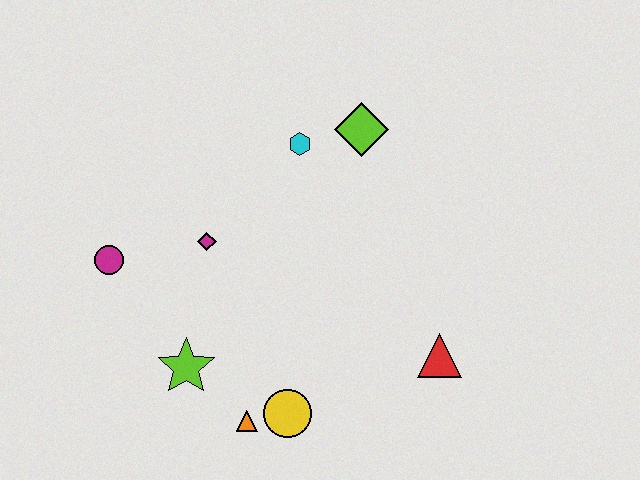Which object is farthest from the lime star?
The lime diamond is farthest from the lime star.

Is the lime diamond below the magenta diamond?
No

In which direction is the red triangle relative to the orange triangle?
The red triangle is to the right of the orange triangle.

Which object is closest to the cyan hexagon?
The lime diamond is closest to the cyan hexagon.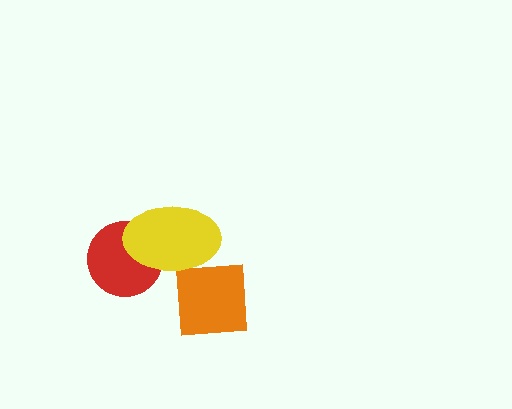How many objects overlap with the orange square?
1 object overlaps with the orange square.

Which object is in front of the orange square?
The yellow ellipse is in front of the orange square.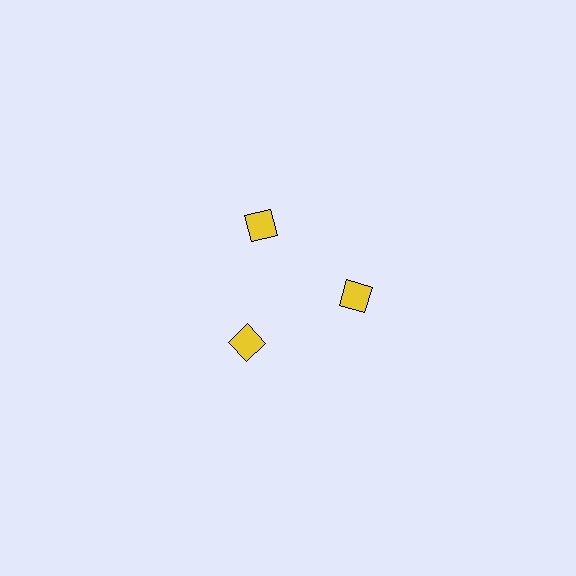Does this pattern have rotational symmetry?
Yes, this pattern has 3-fold rotational symmetry. It looks the same after rotating 120 degrees around the center.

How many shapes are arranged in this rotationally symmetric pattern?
There are 3 shapes, arranged in 3 groups of 1.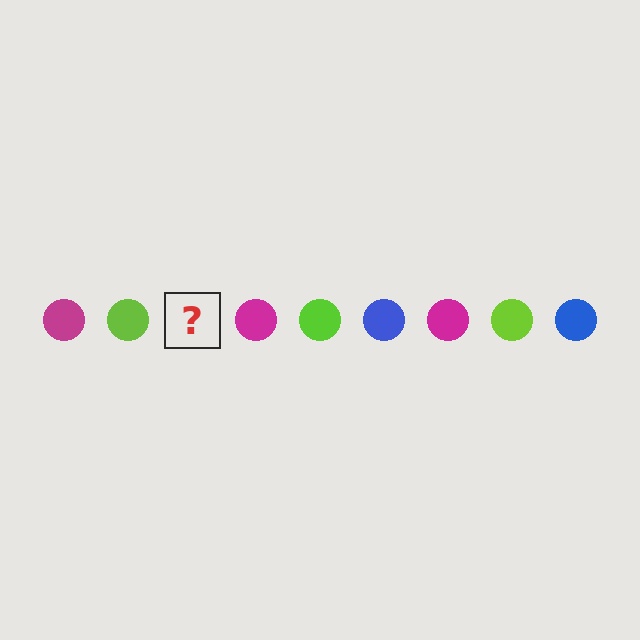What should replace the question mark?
The question mark should be replaced with a blue circle.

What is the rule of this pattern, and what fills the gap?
The rule is that the pattern cycles through magenta, lime, blue circles. The gap should be filled with a blue circle.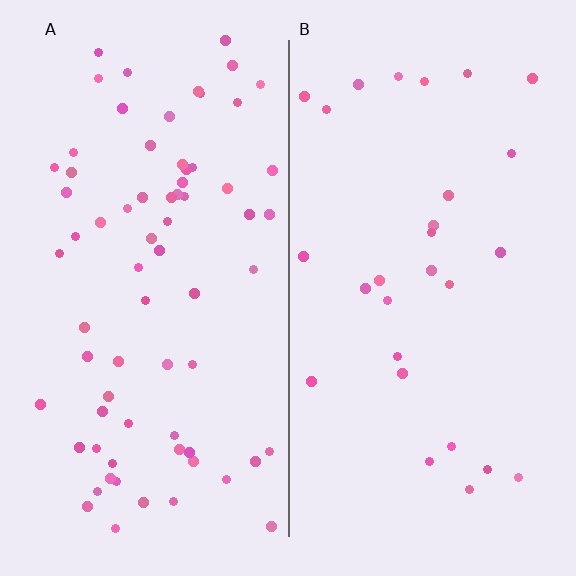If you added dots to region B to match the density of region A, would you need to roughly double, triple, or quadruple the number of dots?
Approximately triple.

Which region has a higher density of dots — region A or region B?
A (the left).